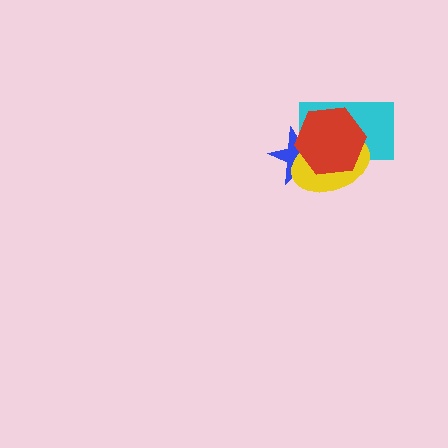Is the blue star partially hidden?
Yes, it is partially covered by another shape.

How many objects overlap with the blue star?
3 objects overlap with the blue star.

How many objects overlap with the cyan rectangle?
3 objects overlap with the cyan rectangle.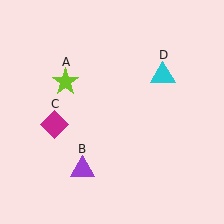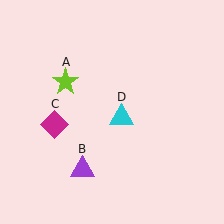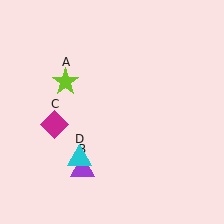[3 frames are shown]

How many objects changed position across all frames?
1 object changed position: cyan triangle (object D).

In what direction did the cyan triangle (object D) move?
The cyan triangle (object D) moved down and to the left.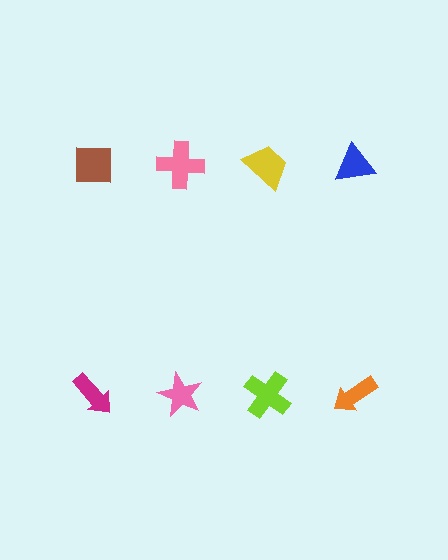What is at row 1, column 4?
A blue triangle.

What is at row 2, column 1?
A magenta arrow.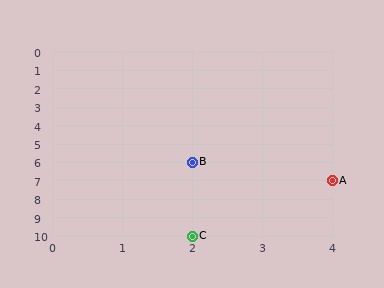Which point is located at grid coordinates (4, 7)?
Point A is at (4, 7).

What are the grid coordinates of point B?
Point B is at grid coordinates (2, 6).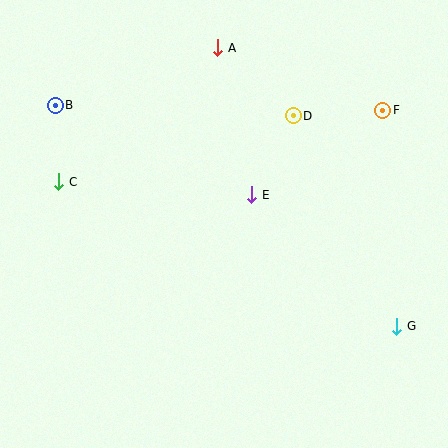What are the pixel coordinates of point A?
Point A is at (218, 48).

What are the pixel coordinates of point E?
Point E is at (252, 195).